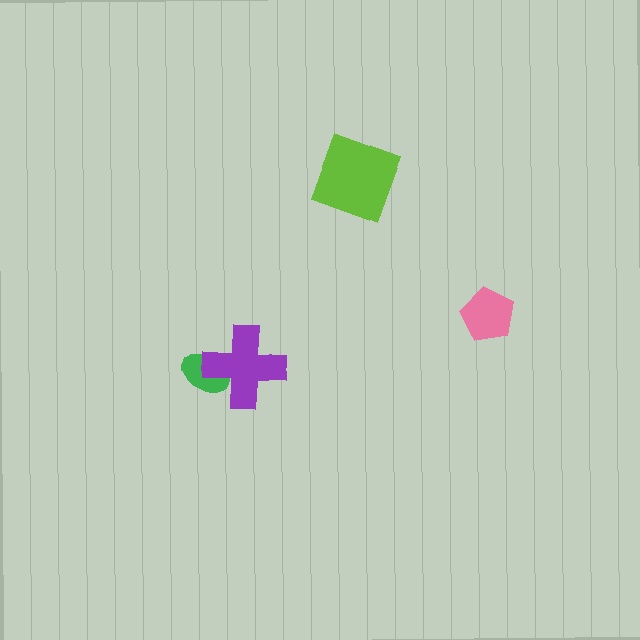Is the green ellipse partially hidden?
Yes, it is partially covered by another shape.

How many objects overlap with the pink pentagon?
0 objects overlap with the pink pentagon.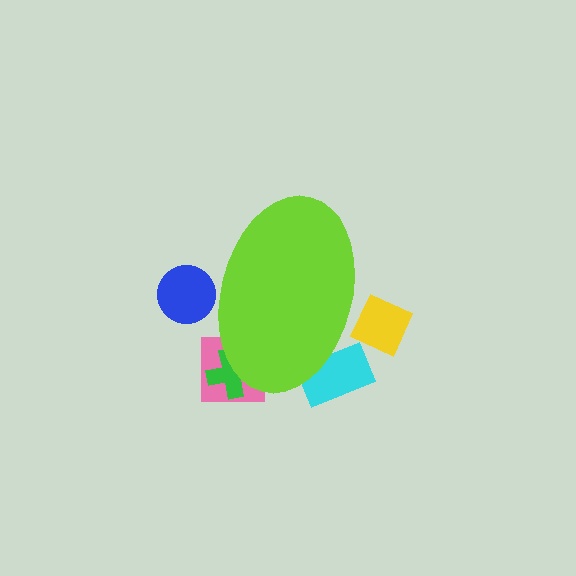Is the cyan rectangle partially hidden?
Yes, the cyan rectangle is partially hidden behind the lime ellipse.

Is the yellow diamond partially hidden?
Yes, the yellow diamond is partially hidden behind the lime ellipse.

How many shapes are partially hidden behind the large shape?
5 shapes are partially hidden.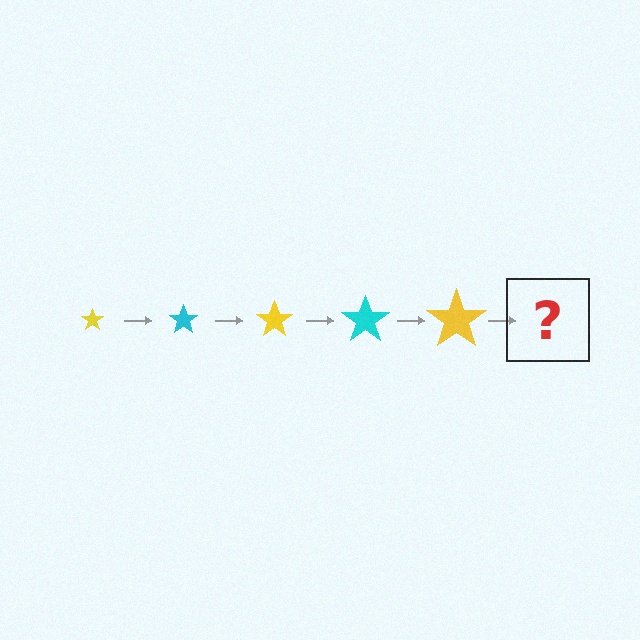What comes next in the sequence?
The next element should be a cyan star, larger than the previous one.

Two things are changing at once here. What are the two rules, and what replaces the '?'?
The two rules are that the star grows larger each step and the color cycles through yellow and cyan. The '?' should be a cyan star, larger than the previous one.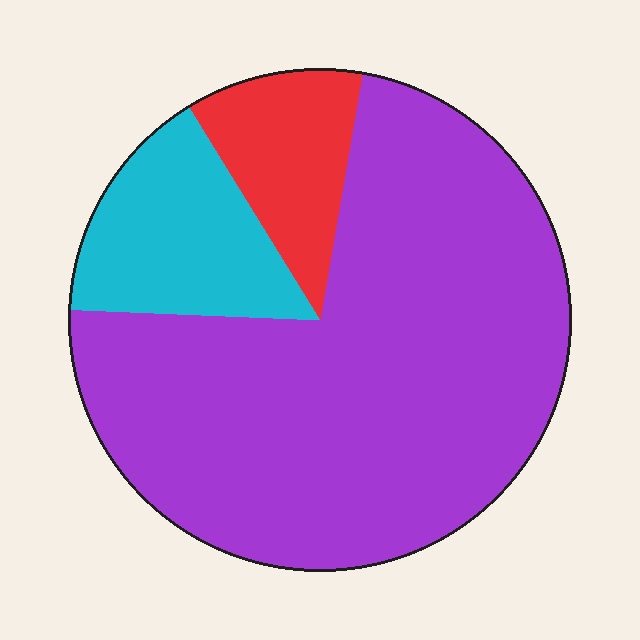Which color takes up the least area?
Red, at roughly 10%.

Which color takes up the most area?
Purple, at roughly 75%.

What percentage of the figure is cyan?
Cyan takes up about one sixth (1/6) of the figure.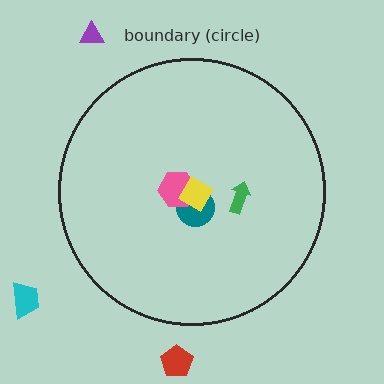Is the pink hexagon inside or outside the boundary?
Inside.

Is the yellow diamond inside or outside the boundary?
Inside.